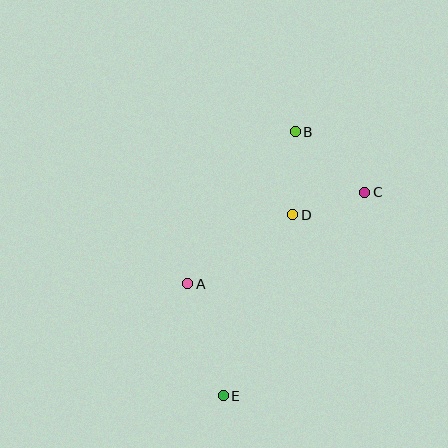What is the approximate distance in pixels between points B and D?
The distance between B and D is approximately 83 pixels.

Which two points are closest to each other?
Points C and D are closest to each other.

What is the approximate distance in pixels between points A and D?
The distance between A and D is approximately 126 pixels.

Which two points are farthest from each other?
Points B and E are farthest from each other.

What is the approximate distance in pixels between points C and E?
The distance between C and E is approximately 248 pixels.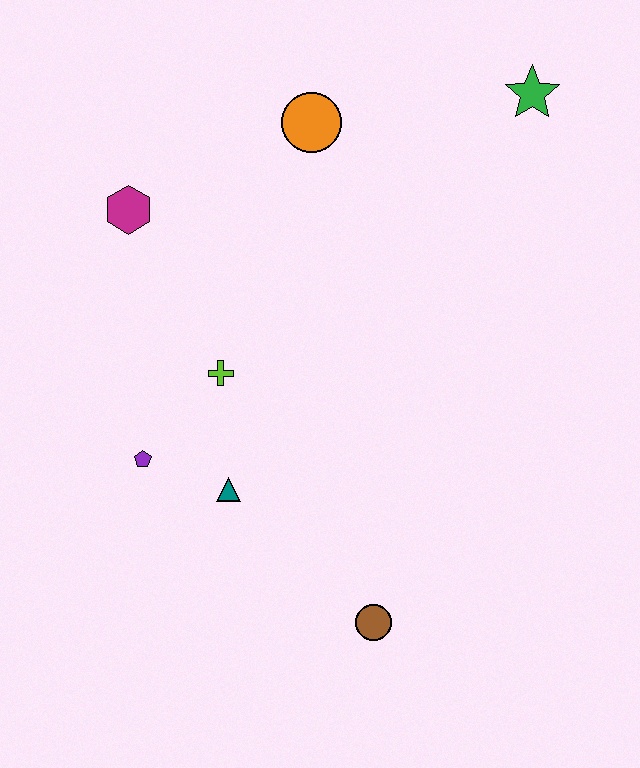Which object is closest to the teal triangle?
The purple pentagon is closest to the teal triangle.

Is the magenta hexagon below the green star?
Yes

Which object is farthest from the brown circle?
The green star is farthest from the brown circle.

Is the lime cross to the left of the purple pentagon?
No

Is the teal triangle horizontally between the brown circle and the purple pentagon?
Yes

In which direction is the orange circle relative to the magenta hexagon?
The orange circle is to the right of the magenta hexagon.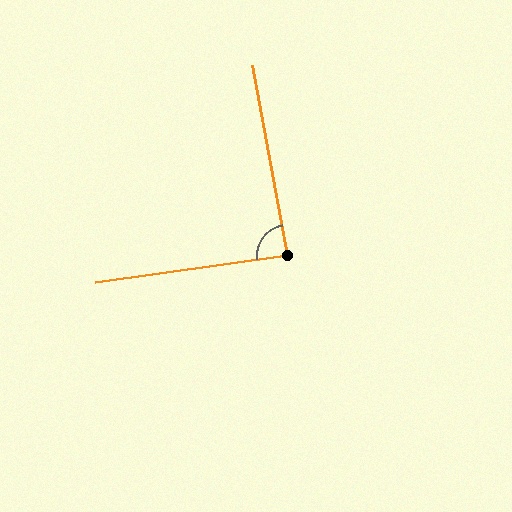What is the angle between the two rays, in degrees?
Approximately 87 degrees.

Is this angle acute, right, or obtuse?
It is approximately a right angle.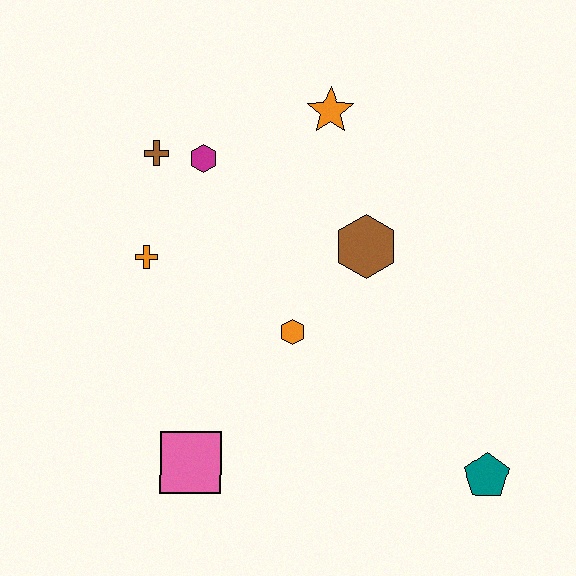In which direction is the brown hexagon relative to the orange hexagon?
The brown hexagon is above the orange hexagon.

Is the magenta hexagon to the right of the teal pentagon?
No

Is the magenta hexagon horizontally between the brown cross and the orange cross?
No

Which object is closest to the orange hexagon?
The brown hexagon is closest to the orange hexagon.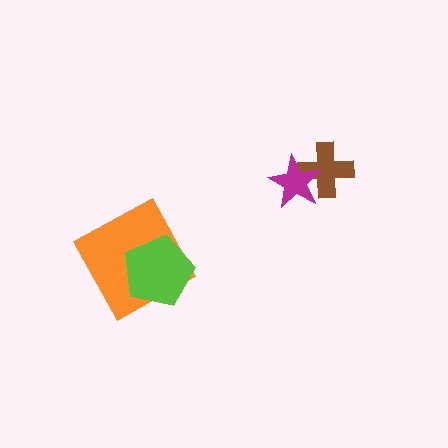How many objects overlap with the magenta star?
1 object overlaps with the magenta star.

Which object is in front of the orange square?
The lime pentagon is in front of the orange square.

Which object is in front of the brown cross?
The magenta star is in front of the brown cross.